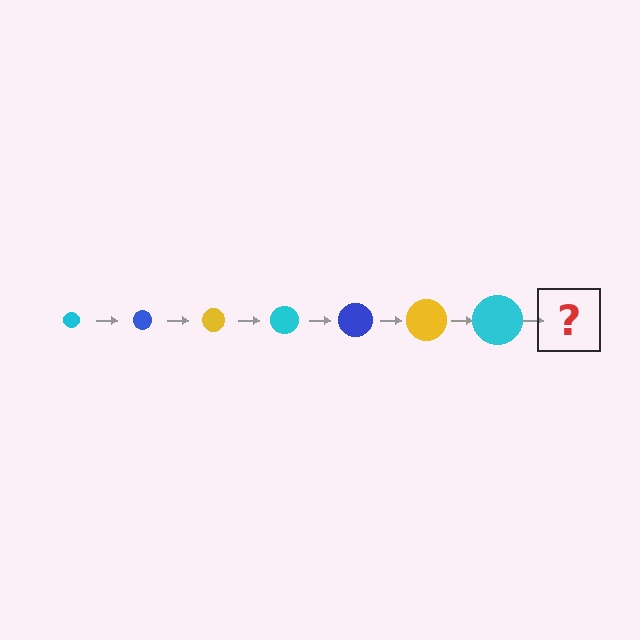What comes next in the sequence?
The next element should be a blue circle, larger than the previous one.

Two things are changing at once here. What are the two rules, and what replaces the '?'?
The two rules are that the circle grows larger each step and the color cycles through cyan, blue, and yellow. The '?' should be a blue circle, larger than the previous one.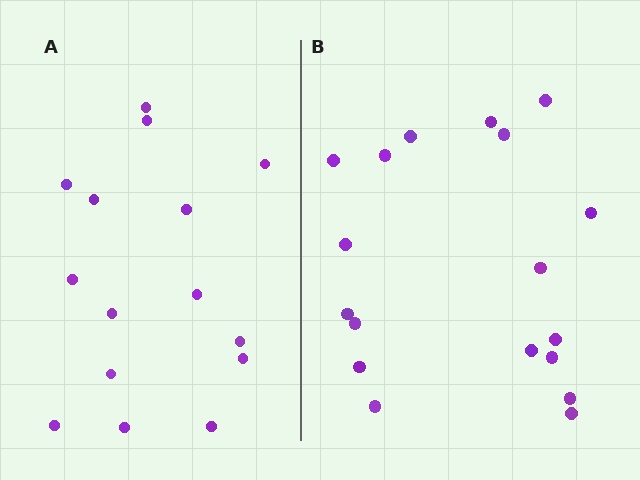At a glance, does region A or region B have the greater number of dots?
Region B (the right region) has more dots.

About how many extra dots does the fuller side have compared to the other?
Region B has just a few more — roughly 2 or 3 more dots than region A.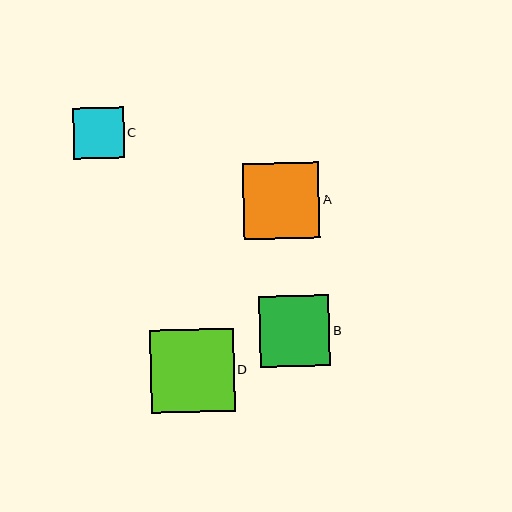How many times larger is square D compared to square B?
Square D is approximately 1.2 times the size of square B.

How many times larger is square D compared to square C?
Square D is approximately 1.6 times the size of square C.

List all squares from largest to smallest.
From largest to smallest: D, A, B, C.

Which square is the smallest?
Square C is the smallest with a size of approximately 51 pixels.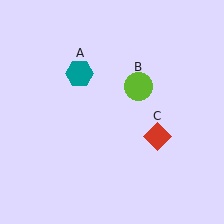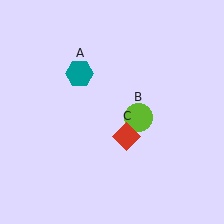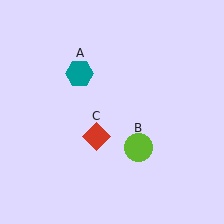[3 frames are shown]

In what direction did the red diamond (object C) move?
The red diamond (object C) moved left.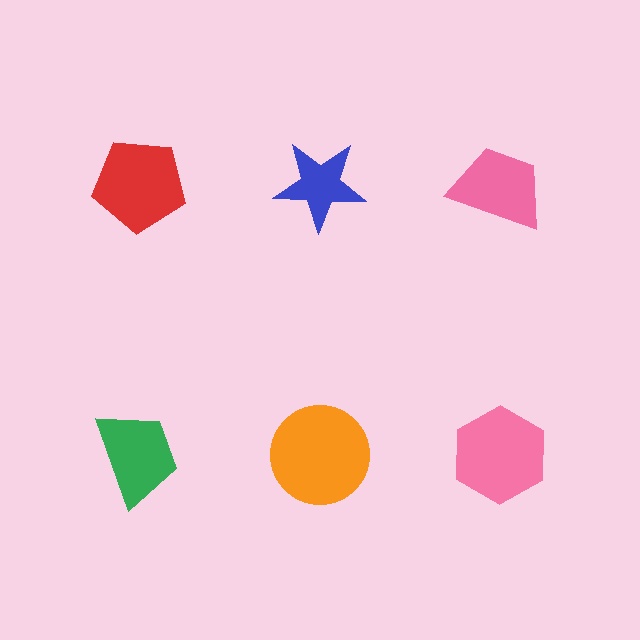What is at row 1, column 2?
A blue star.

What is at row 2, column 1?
A green trapezoid.